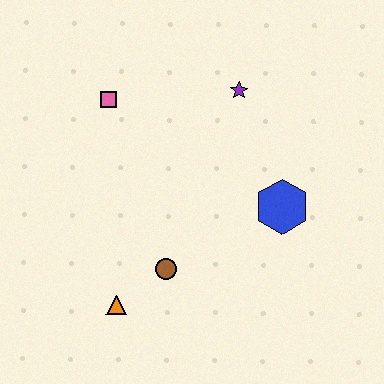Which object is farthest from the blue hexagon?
The pink square is farthest from the blue hexagon.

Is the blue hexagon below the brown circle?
No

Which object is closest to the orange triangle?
The brown circle is closest to the orange triangle.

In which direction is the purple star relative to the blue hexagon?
The purple star is above the blue hexagon.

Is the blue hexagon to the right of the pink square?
Yes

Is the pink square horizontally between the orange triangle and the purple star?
No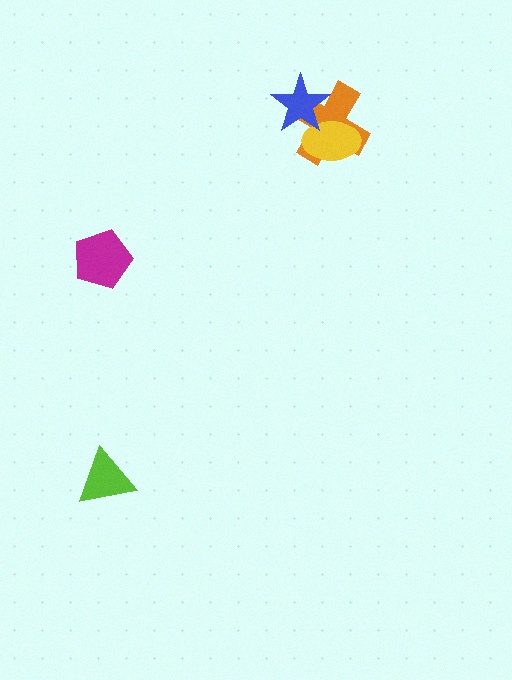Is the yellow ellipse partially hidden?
Yes, it is partially covered by another shape.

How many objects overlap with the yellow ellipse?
2 objects overlap with the yellow ellipse.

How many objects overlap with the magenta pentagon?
0 objects overlap with the magenta pentagon.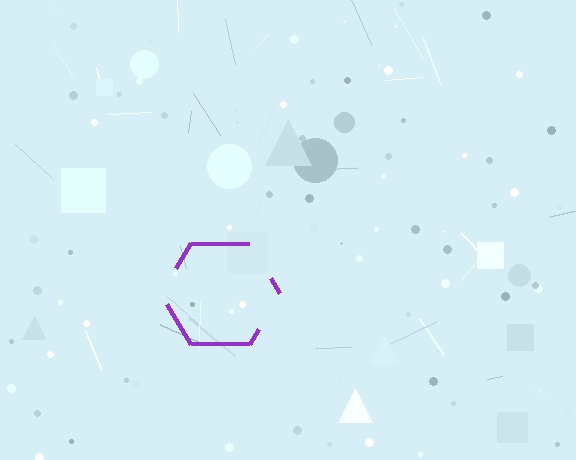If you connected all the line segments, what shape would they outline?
They would outline a hexagon.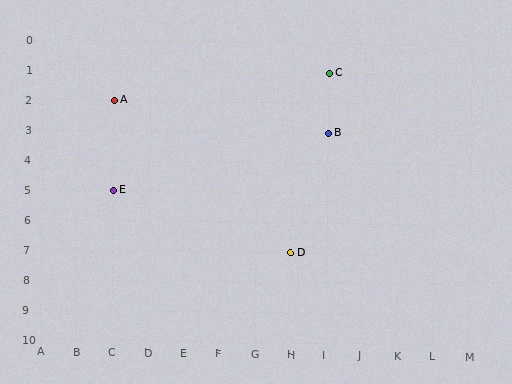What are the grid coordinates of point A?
Point A is at grid coordinates (C, 2).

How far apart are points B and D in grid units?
Points B and D are 1 column and 4 rows apart (about 4.1 grid units diagonally).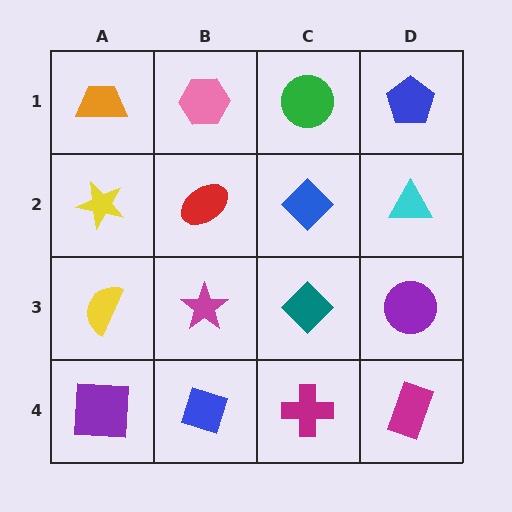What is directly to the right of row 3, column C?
A purple circle.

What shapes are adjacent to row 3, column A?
A yellow star (row 2, column A), a purple square (row 4, column A), a magenta star (row 3, column B).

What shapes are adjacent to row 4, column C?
A teal diamond (row 3, column C), a blue diamond (row 4, column B), a magenta rectangle (row 4, column D).